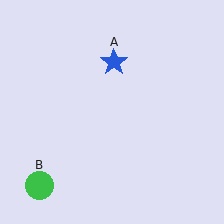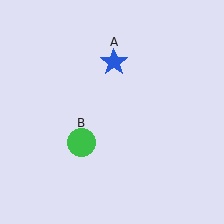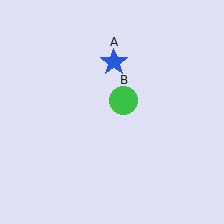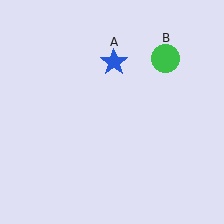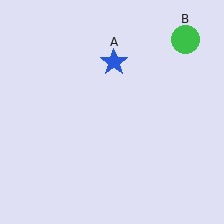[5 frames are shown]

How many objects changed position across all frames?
1 object changed position: green circle (object B).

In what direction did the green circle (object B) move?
The green circle (object B) moved up and to the right.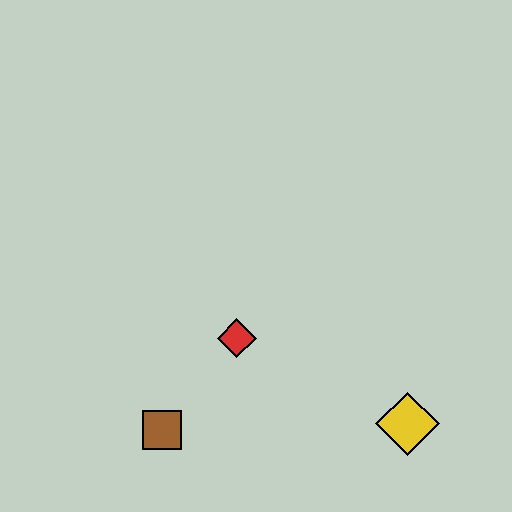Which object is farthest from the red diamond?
The yellow diamond is farthest from the red diamond.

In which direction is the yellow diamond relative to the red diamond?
The yellow diamond is to the right of the red diamond.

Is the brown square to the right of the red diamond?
No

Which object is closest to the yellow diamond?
The red diamond is closest to the yellow diamond.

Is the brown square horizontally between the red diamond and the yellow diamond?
No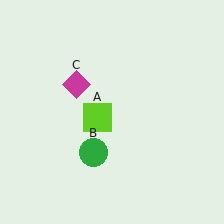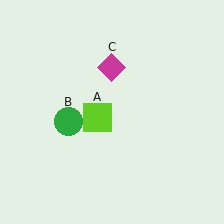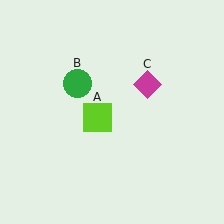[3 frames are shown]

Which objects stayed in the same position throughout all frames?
Lime square (object A) remained stationary.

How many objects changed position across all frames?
2 objects changed position: green circle (object B), magenta diamond (object C).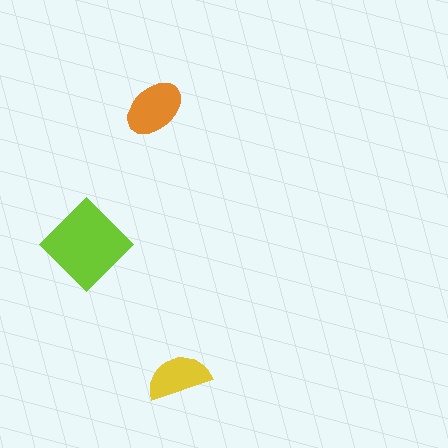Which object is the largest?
The lime diamond.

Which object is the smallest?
The yellow semicircle.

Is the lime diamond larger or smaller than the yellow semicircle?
Larger.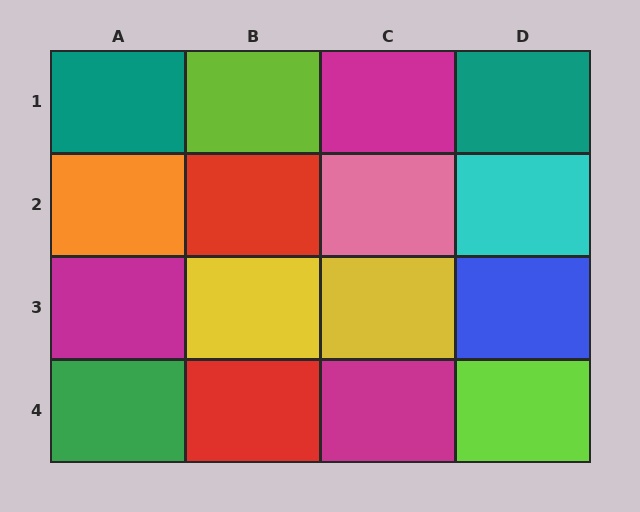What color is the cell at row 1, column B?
Lime.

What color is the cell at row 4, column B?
Red.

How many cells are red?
2 cells are red.